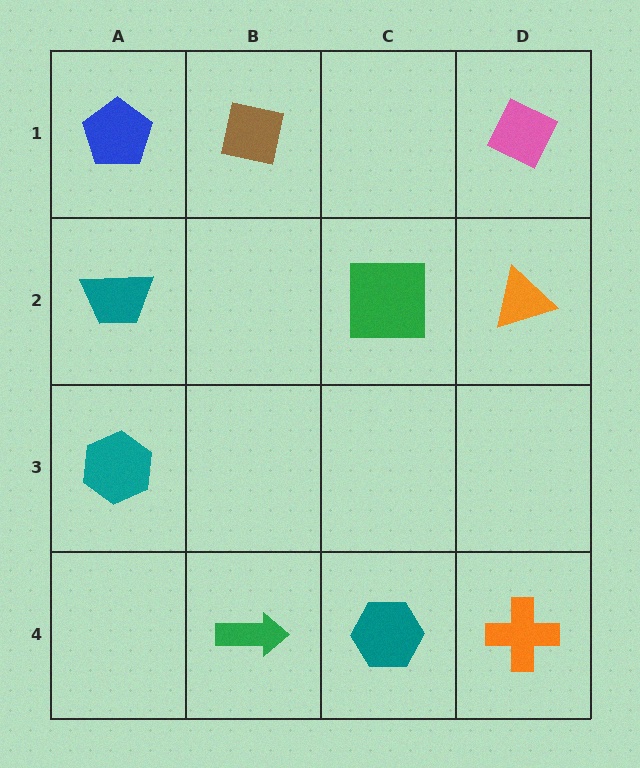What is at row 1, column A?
A blue pentagon.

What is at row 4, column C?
A teal hexagon.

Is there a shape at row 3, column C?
No, that cell is empty.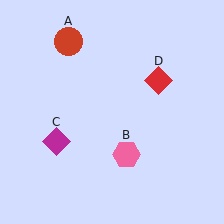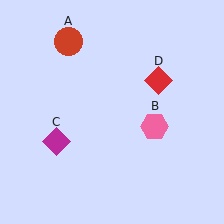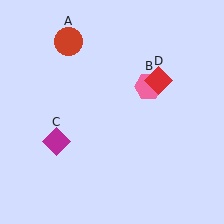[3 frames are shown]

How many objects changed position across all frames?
1 object changed position: pink hexagon (object B).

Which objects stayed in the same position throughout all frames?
Red circle (object A) and magenta diamond (object C) and red diamond (object D) remained stationary.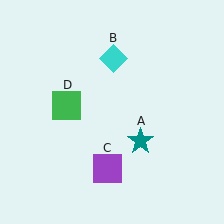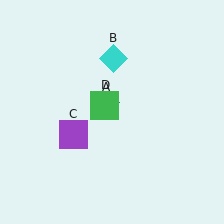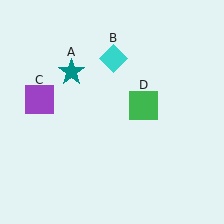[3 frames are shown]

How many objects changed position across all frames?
3 objects changed position: teal star (object A), purple square (object C), green square (object D).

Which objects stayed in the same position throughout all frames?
Cyan diamond (object B) remained stationary.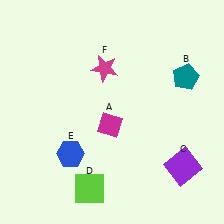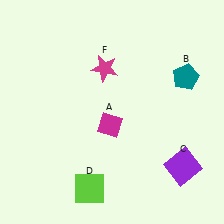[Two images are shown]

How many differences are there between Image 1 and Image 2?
There is 1 difference between the two images.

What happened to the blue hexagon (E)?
The blue hexagon (E) was removed in Image 2. It was in the bottom-left area of Image 1.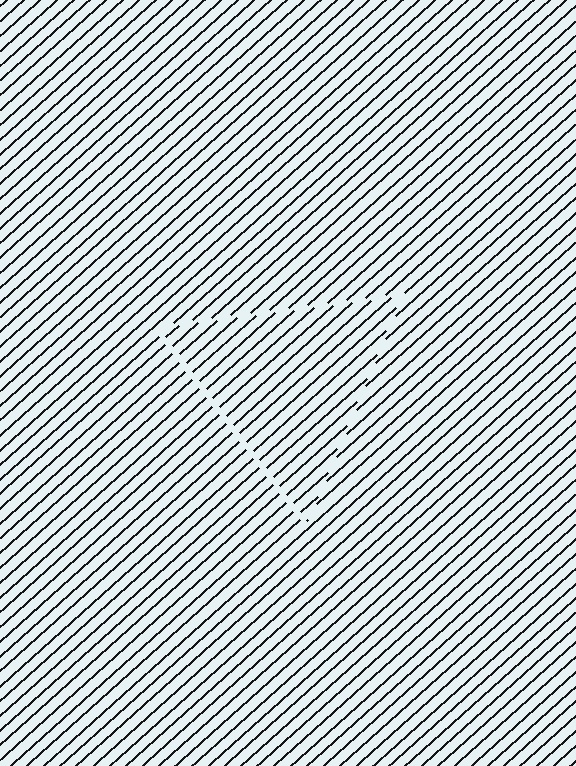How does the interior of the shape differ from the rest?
The interior of the shape contains the same grating, shifted by half a period — the contour is defined by the phase discontinuity where line-ends from the inner and outer gratings abut.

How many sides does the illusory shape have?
3 sides — the line-ends trace a triangle.